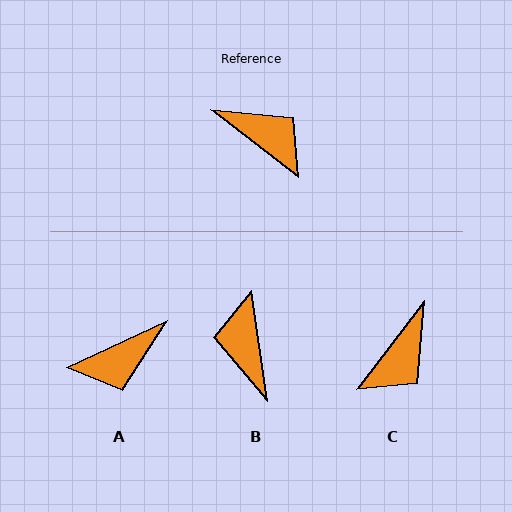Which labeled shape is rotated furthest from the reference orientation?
B, about 136 degrees away.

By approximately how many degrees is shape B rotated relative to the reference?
Approximately 136 degrees counter-clockwise.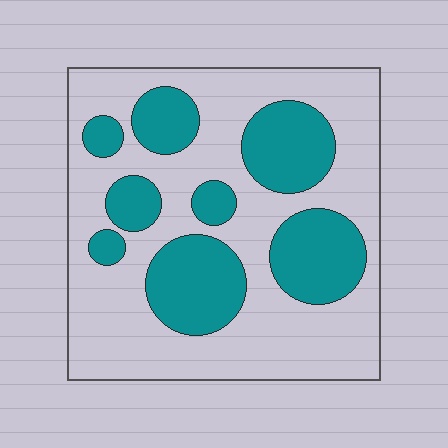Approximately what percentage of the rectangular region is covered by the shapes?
Approximately 35%.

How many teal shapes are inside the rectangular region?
8.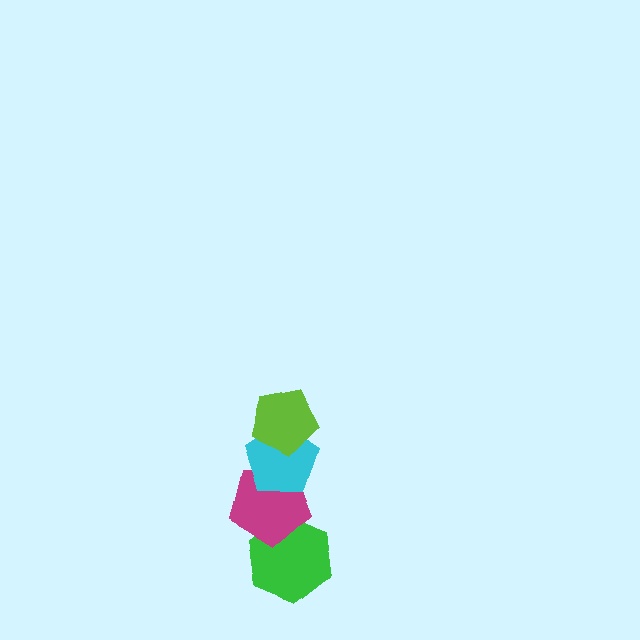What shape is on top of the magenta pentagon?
The cyan pentagon is on top of the magenta pentagon.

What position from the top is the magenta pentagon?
The magenta pentagon is 3rd from the top.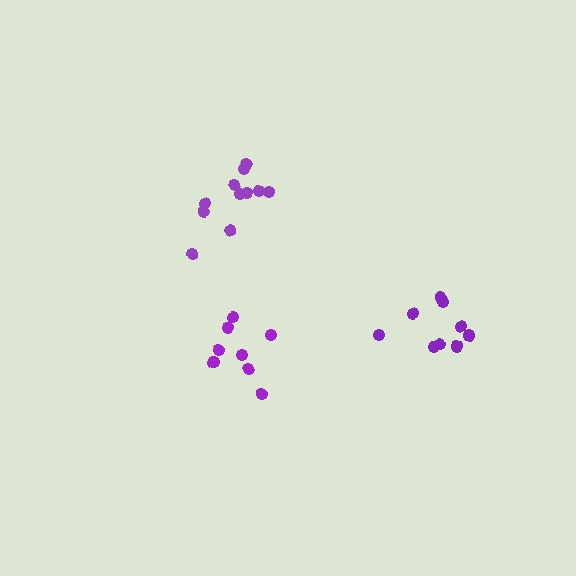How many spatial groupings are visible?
There are 3 spatial groupings.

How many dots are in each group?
Group 1: 9 dots, Group 2: 8 dots, Group 3: 11 dots (28 total).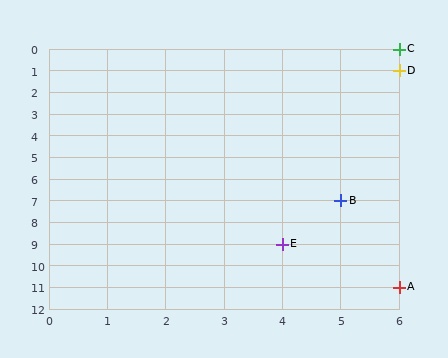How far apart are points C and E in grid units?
Points C and E are 2 columns and 9 rows apart (about 9.2 grid units diagonally).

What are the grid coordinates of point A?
Point A is at grid coordinates (6, 11).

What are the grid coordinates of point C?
Point C is at grid coordinates (6, 0).